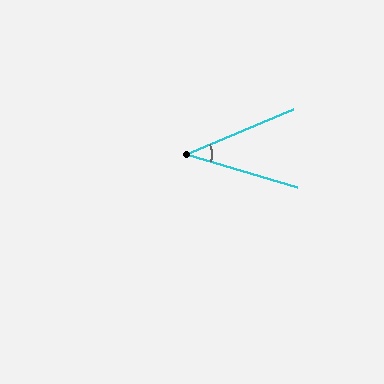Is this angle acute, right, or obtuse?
It is acute.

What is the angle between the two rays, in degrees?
Approximately 39 degrees.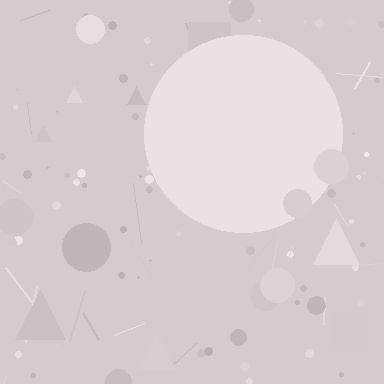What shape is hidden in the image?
A circle is hidden in the image.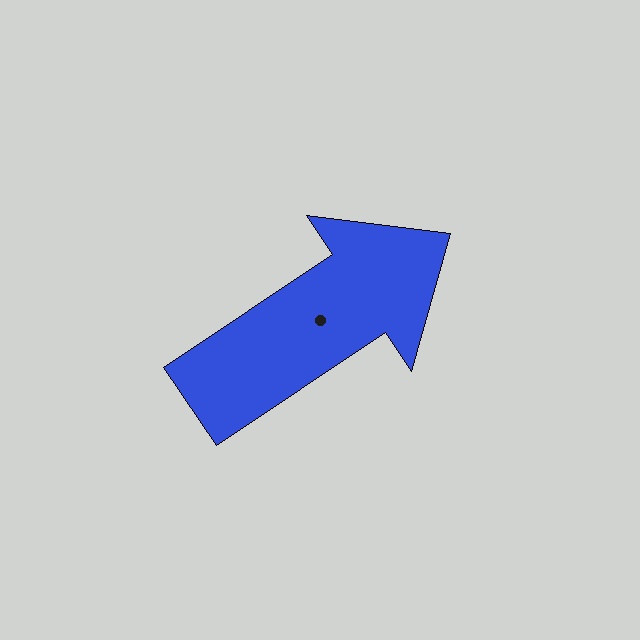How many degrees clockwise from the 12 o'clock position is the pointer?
Approximately 56 degrees.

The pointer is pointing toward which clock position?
Roughly 2 o'clock.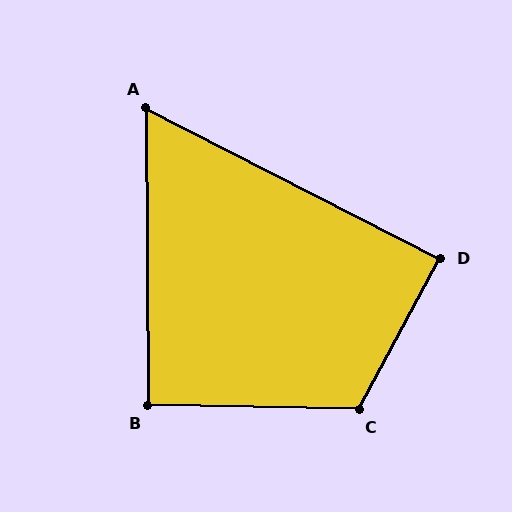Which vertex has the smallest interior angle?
A, at approximately 62 degrees.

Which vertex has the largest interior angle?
C, at approximately 118 degrees.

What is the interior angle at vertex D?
Approximately 89 degrees (approximately right).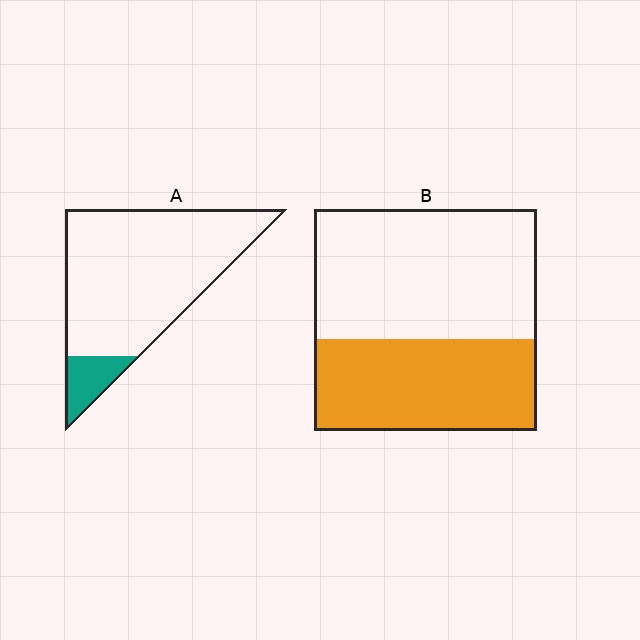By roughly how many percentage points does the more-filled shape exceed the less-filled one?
By roughly 30 percentage points (B over A).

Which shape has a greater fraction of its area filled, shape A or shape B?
Shape B.